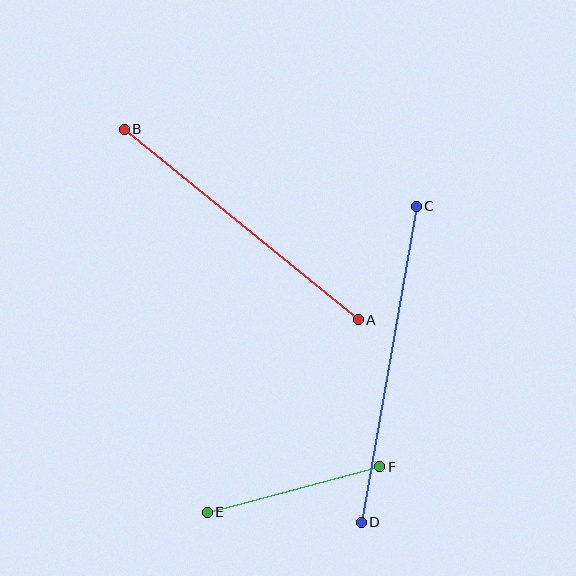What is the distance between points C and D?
The distance is approximately 321 pixels.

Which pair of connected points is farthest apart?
Points C and D are farthest apart.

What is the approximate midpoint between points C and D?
The midpoint is at approximately (389, 364) pixels.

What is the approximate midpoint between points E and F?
The midpoint is at approximately (294, 489) pixels.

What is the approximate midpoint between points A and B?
The midpoint is at approximately (241, 224) pixels.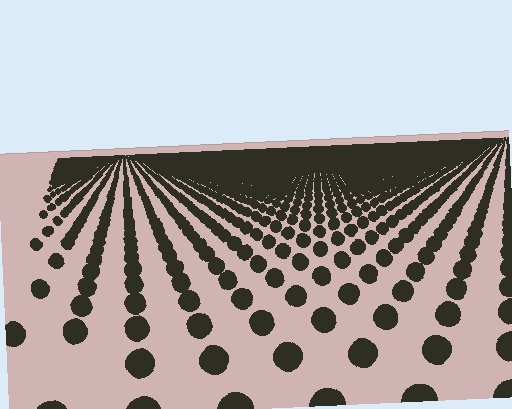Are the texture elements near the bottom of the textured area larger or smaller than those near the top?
Larger. Near the bottom, elements are closer to the viewer and appear at a bigger on-screen size.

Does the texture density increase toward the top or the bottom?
Density increases toward the top.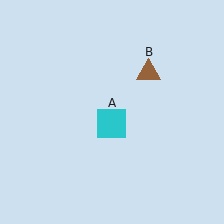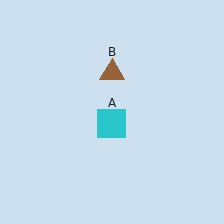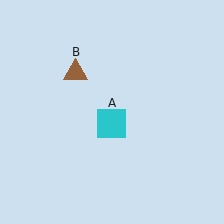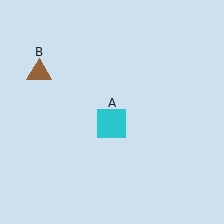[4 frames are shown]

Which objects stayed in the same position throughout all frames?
Cyan square (object A) remained stationary.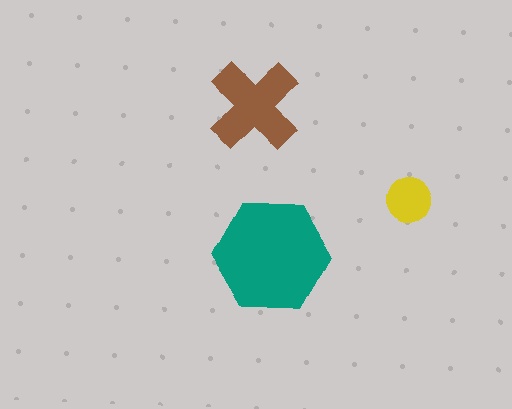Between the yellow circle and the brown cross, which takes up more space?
The brown cross.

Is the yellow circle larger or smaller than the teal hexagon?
Smaller.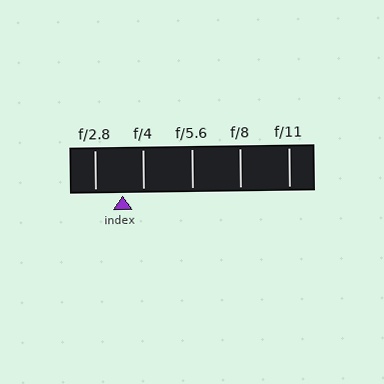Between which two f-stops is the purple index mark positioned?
The index mark is between f/2.8 and f/4.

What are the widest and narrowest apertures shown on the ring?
The widest aperture shown is f/2.8 and the narrowest is f/11.